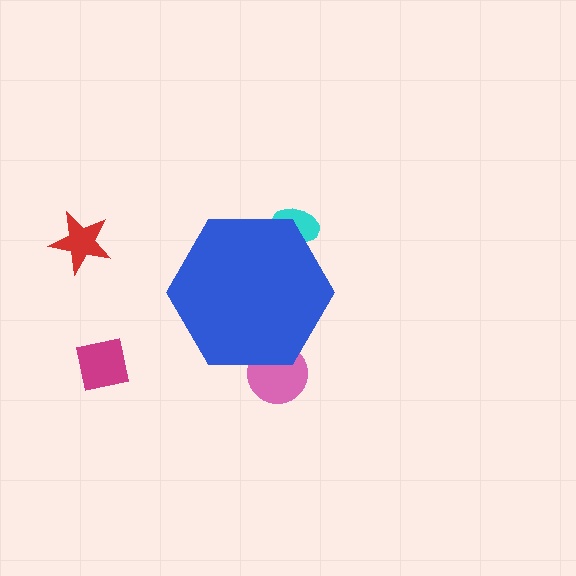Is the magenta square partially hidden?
No, the magenta square is fully visible.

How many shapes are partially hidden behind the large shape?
2 shapes are partially hidden.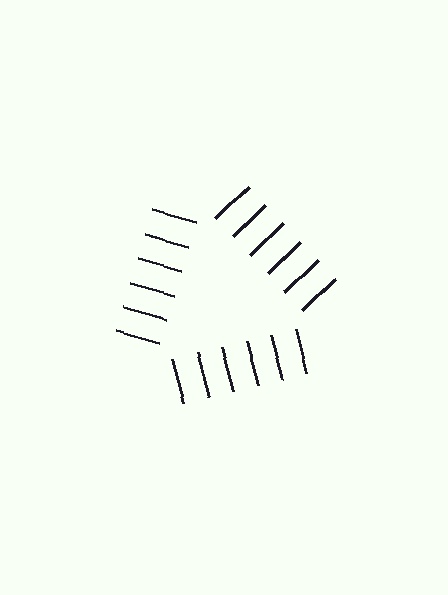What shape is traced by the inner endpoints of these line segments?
An illusory triangle — the line segments terminate on its edges but no continuous stroke is drawn.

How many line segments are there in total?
18 — 6 along each of the 3 edges.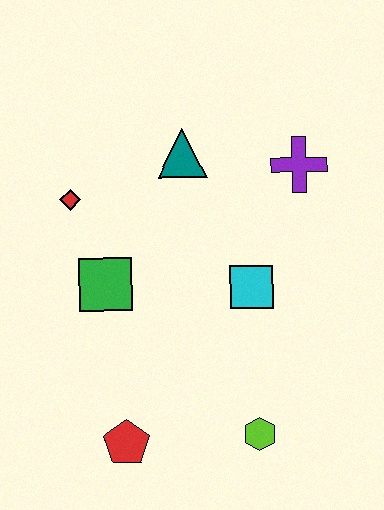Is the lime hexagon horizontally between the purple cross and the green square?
Yes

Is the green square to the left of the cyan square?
Yes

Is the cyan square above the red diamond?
No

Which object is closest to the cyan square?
The purple cross is closest to the cyan square.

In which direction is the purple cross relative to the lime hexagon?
The purple cross is above the lime hexagon.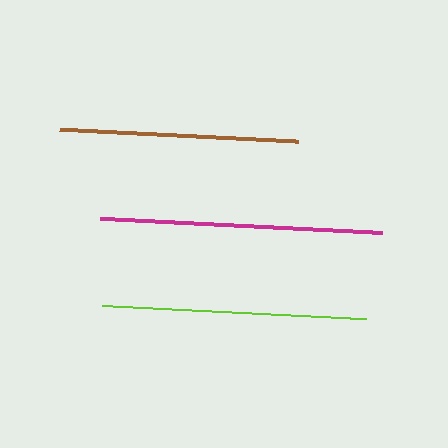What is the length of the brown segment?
The brown segment is approximately 239 pixels long.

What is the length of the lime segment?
The lime segment is approximately 265 pixels long.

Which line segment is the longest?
The magenta line is the longest at approximately 281 pixels.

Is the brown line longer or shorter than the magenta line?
The magenta line is longer than the brown line.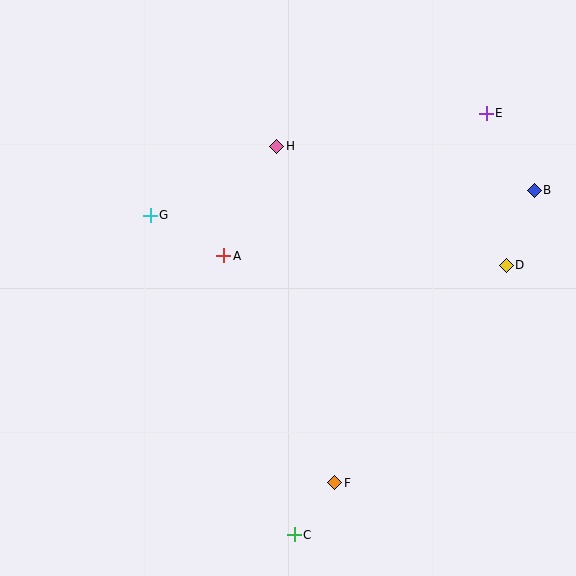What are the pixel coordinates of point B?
Point B is at (534, 190).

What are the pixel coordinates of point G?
Point G is at (150, 215).